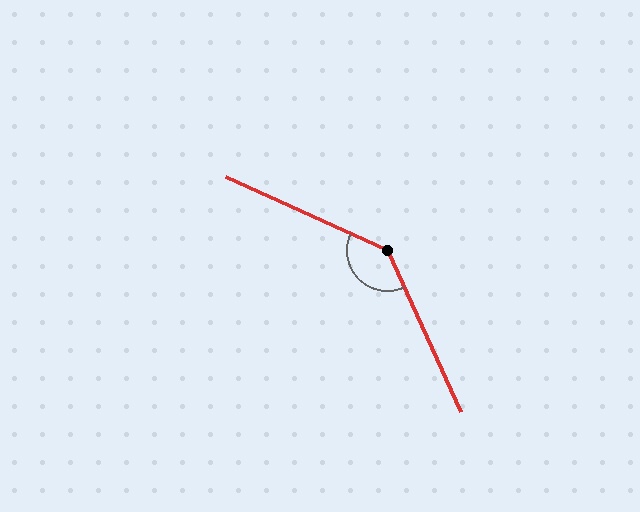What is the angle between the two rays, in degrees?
Approximately 139 degrees.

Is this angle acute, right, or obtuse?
It is obtuse.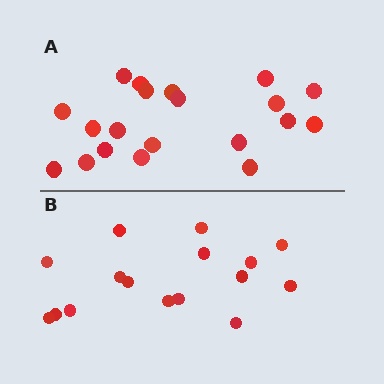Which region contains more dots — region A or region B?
Region A (the top region) has more dots.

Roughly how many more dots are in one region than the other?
Region A has about 4 more dots than region B.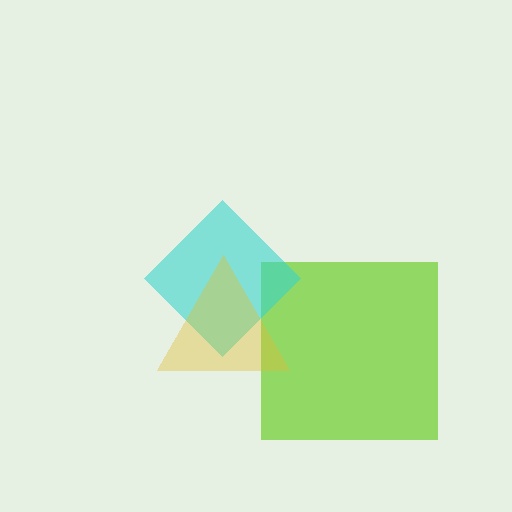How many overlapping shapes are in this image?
There are 3 overlapping shapes in the image.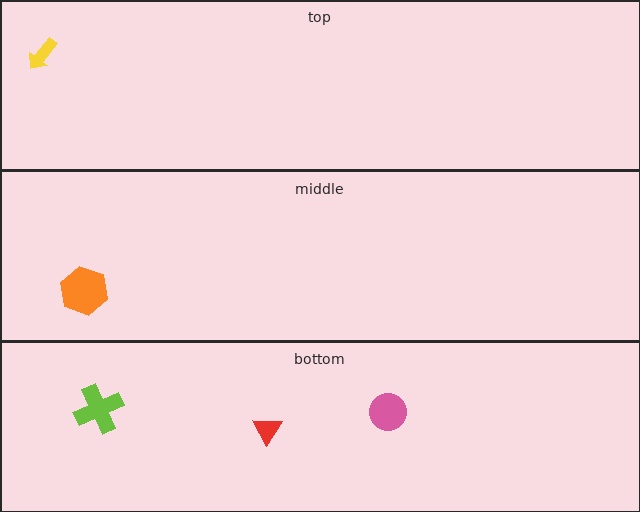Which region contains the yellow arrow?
The top region.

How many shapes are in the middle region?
1.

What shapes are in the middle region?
The orange hexagon.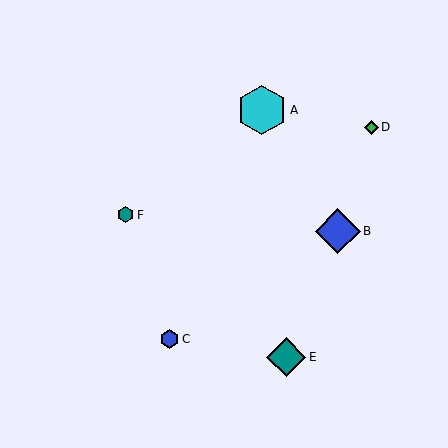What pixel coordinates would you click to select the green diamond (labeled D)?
Click at (371, 127) to select the green diamond D.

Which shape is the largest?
The cyan hexagon (labeled A) is the largest.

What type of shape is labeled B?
Shape B is a blue diamond.